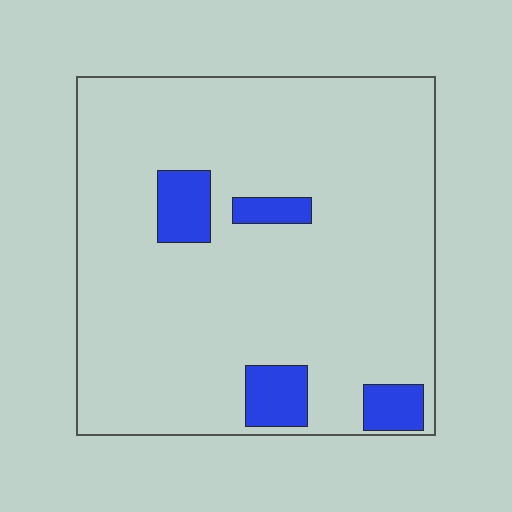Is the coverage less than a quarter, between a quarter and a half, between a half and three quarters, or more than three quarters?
Less than a quarter.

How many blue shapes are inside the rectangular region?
4.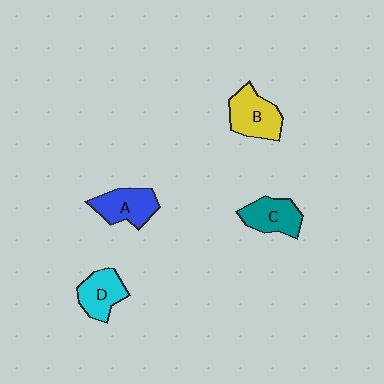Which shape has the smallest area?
Shape D (cyan).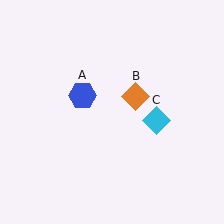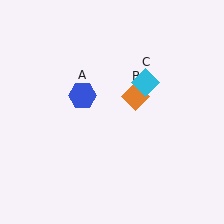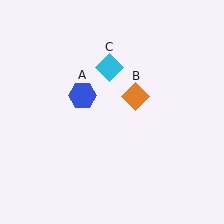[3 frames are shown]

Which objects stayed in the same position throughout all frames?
Blue hexagon (object A) and orange diamond (object B) remained stationary.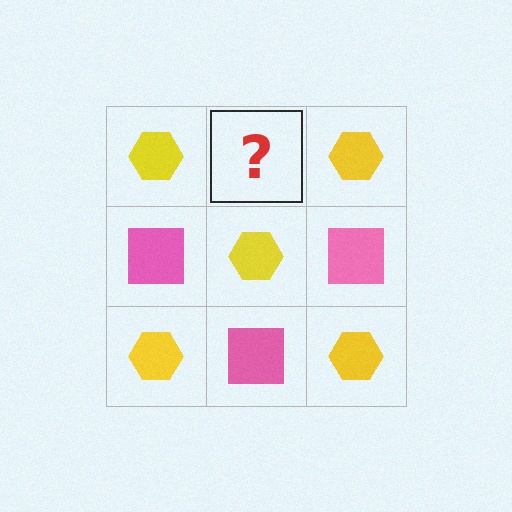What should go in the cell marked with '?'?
The missing cell should contain a pink square.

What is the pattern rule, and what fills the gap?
The rule is that it alternates yellow hexagon and pink square in a checkerboard pattern. The gap should be filled with a pink square.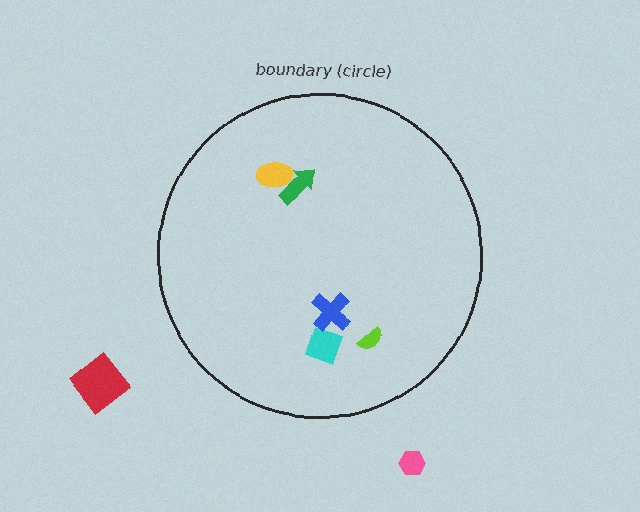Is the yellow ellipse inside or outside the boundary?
Inside.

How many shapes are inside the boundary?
5 inside, 2 outside.